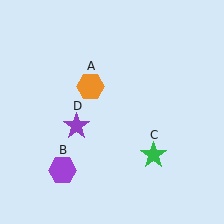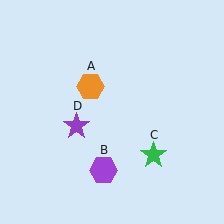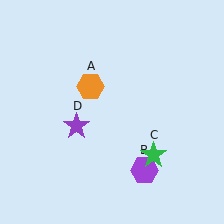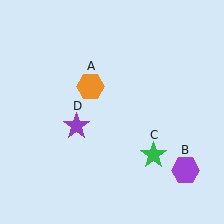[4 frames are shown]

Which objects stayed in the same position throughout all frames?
Orange hexagon (object A) and green star (object C) and purple star (object D) remained stationary.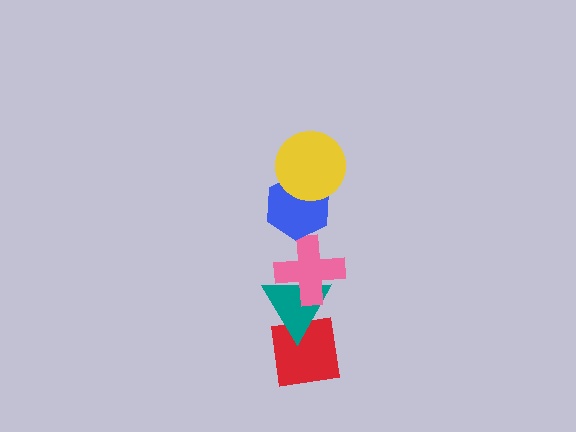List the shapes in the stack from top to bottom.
From top to bottom: the yellow circle, the blue hexagon, the pink cross, the teal triangle, the red square.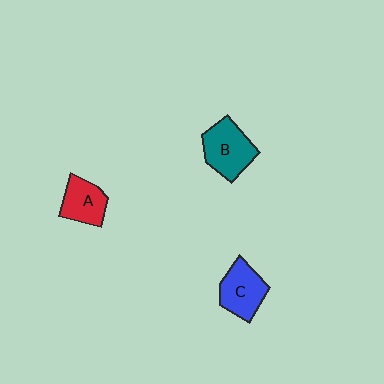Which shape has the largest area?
Shape B (teal).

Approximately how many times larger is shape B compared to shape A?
Approximately 1.3 times.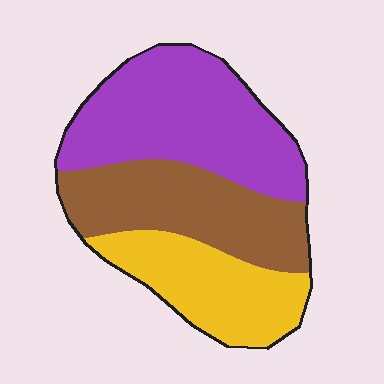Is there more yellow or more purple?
Purple.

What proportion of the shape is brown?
Brown covers roughly 30% of the shape.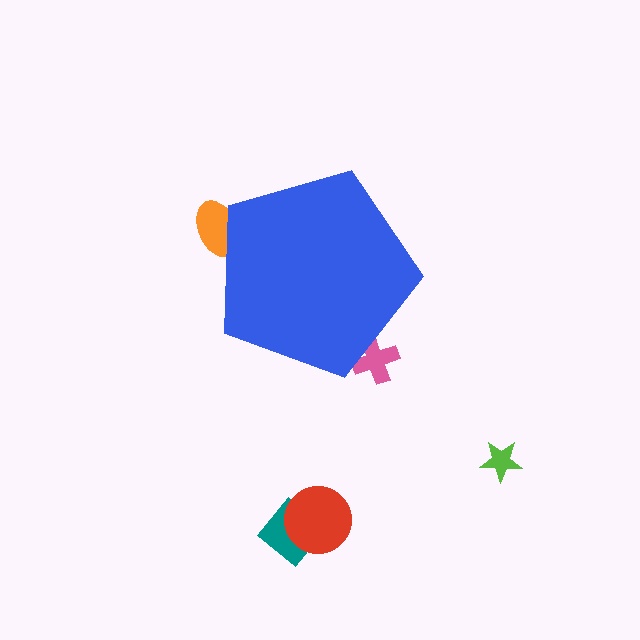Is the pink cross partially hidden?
Yes, the pink cross is partially hidden behind the blue pentagon.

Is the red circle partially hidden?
No, the red circle is fully visible.